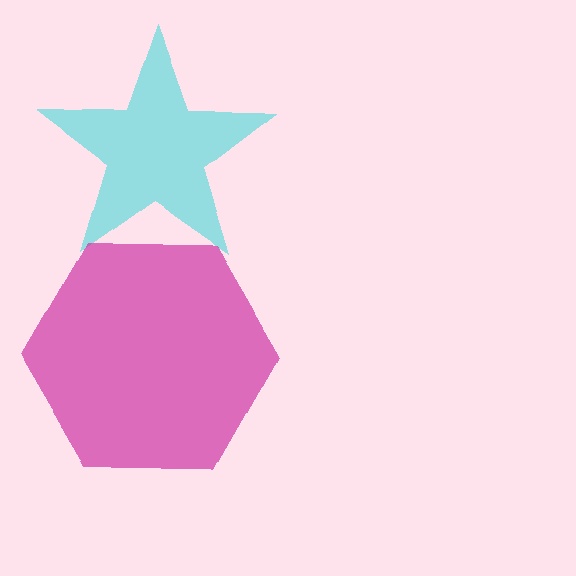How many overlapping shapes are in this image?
There are 2 overlapping shapes in the image.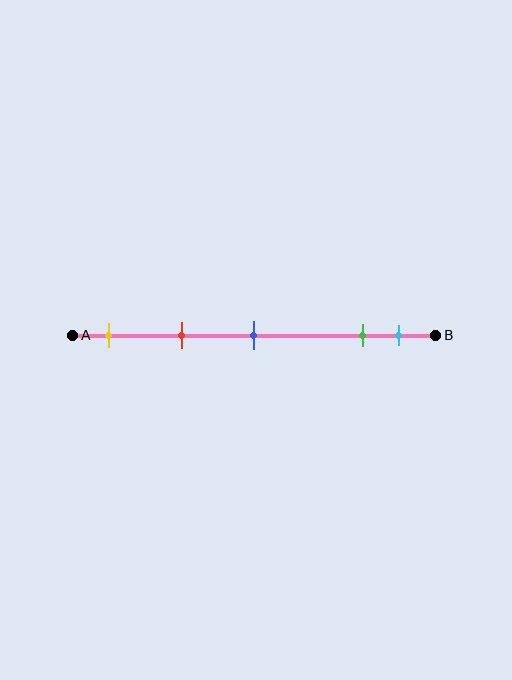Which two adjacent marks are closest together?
The green and cyan marks are the closest adjacent pair.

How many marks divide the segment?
There are 5 marks dividing the segment.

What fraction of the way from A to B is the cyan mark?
The cyan mark is approximately 90% (0.9) of the way from A to B.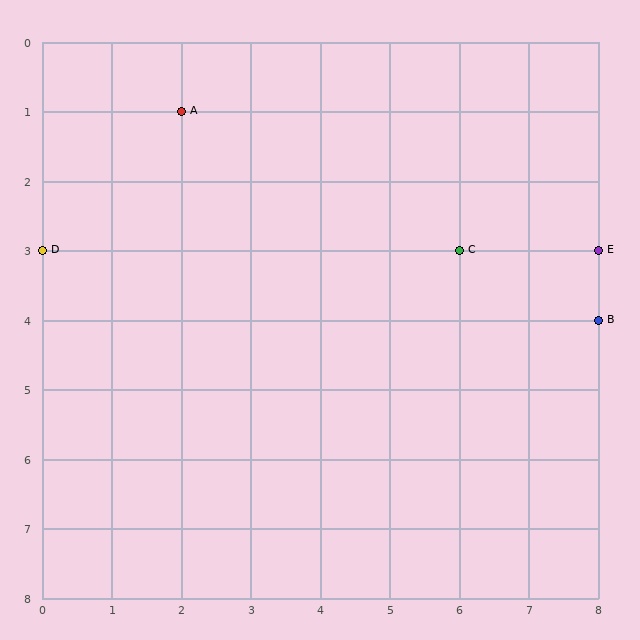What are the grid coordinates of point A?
Point A is at grid coordinates (2, 1).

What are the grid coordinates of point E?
Point E is at grid coordinates (8, 3).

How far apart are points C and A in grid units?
Points C and A are 4 columns and 2 rows apart (about 4.5 grid units diagonally).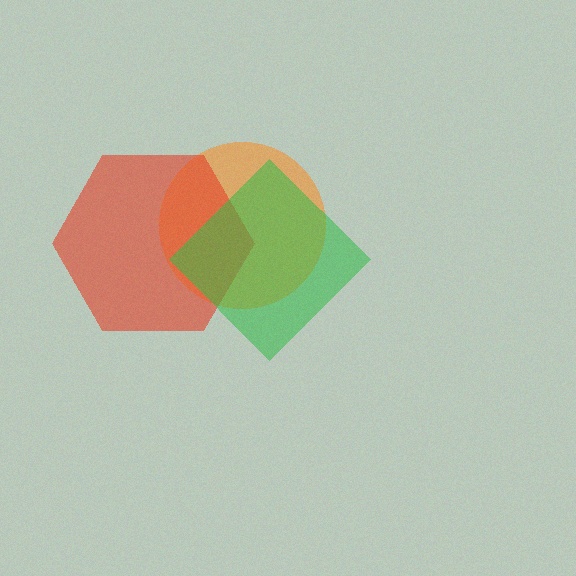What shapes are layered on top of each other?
The layered shapes are: an orange circle, a red hexagon, a green diamond.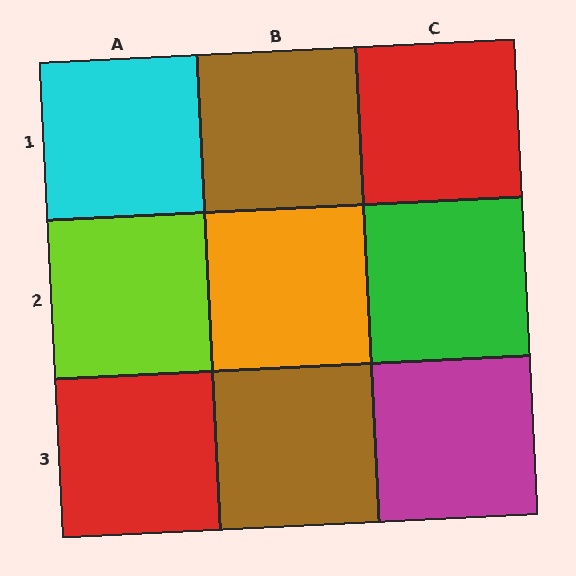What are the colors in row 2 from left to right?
Lime, orange, green.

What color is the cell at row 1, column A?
Cyan.